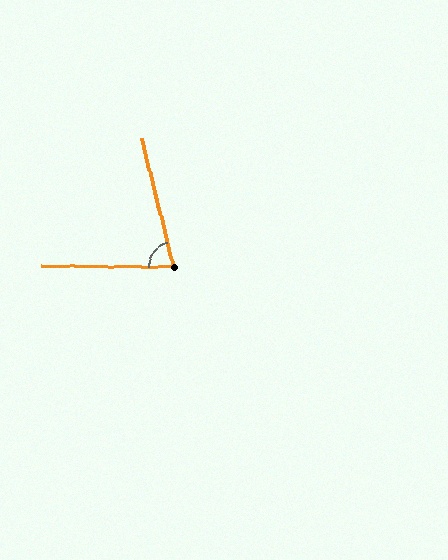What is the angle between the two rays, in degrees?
Approximately 76 degrees.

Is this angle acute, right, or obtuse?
It is acute.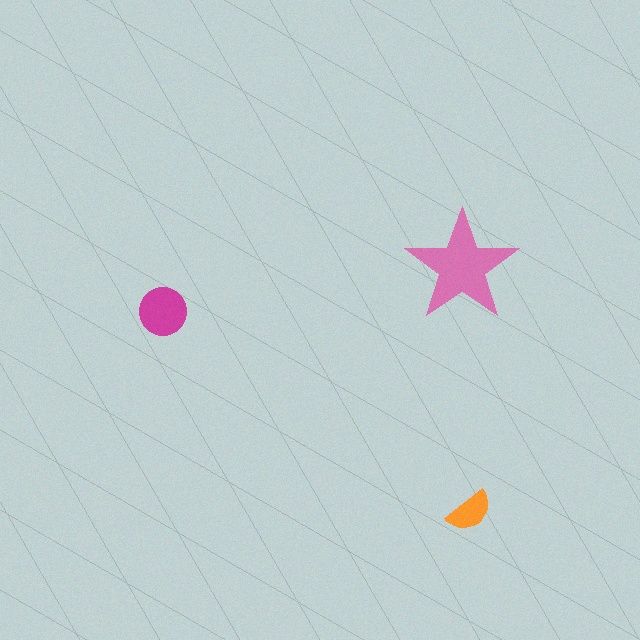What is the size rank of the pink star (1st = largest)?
1st.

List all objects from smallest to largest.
The orange semicircle, the magenta circle, the pink star.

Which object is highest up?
The pink star is topmost.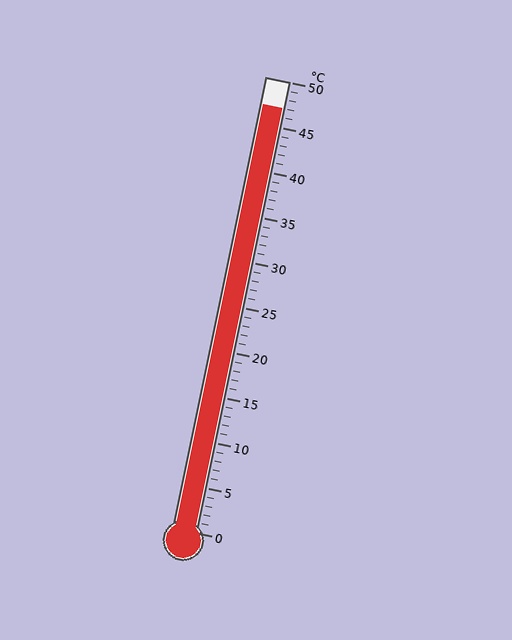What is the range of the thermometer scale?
The thermometer scale ranges from 0°C to 50°C.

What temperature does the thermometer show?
The thermometer shows approximately 47°C.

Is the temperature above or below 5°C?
The temperature is above 5°C.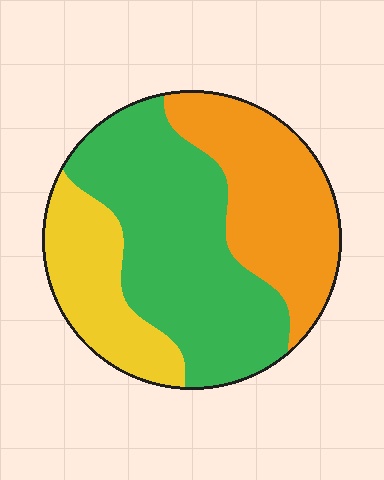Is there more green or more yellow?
Green.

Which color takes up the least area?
Yellow, at roughly 20%.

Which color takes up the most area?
Green, at roughly 45%.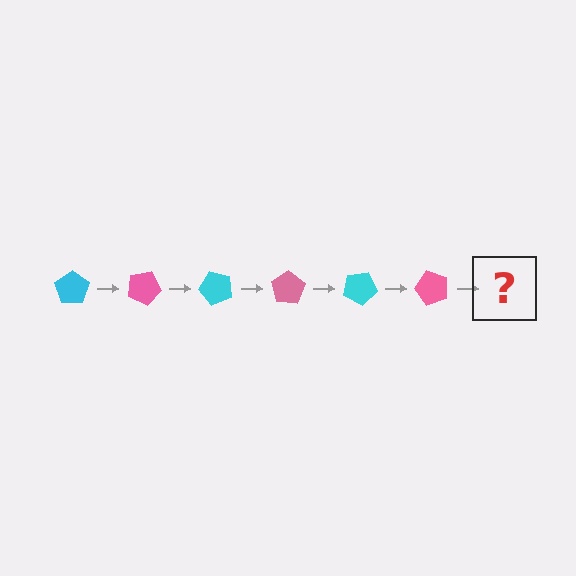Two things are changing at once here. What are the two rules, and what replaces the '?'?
The two rules are that it rotates 25 degrees each step and the color cycles through cyan and pink. The '?' should be a cyan pentagon, rotated 150 degrees from the start.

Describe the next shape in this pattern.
It should be a cyan pentagon, rotated 150 degrees from the start.